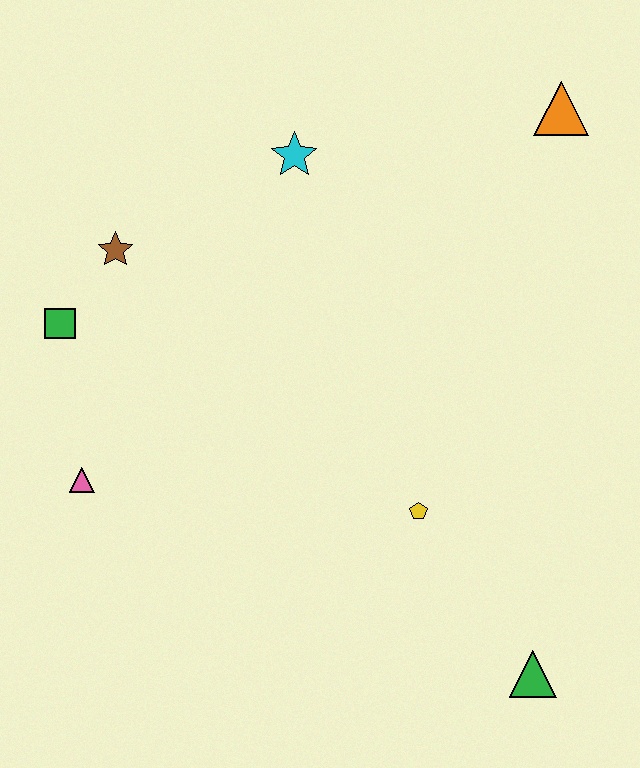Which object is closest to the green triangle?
The yellow pentagon is closest to the green triangle.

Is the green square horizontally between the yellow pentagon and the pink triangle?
No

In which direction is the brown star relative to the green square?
The brown star is above the green square.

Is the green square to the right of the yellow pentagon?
No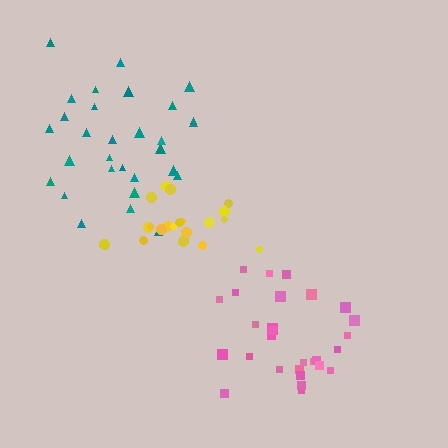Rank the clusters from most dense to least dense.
pink, yellow, teal.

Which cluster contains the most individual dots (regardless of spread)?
Teal (30).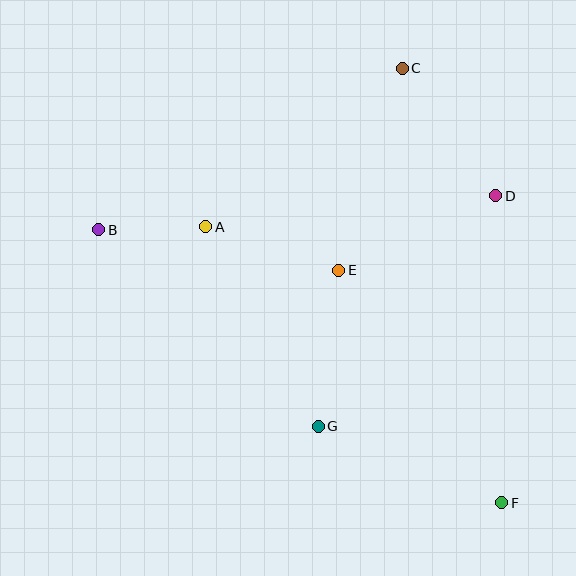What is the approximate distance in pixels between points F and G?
The distance between F and G is approximately 199 pixels.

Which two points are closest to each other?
Points A and B are closest to each other.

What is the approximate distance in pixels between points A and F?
The distance between A and F is approximately 405 pixels.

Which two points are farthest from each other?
Points B and F are farthest from each other.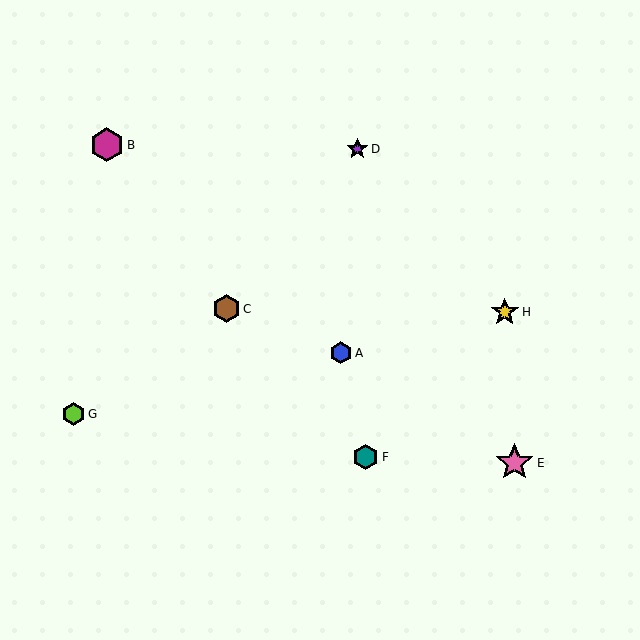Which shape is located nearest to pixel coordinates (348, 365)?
The blue hexagon (labeled A) at (341, 353) is nearest to that location.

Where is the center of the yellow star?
The center of the yellow star is at (505, 312).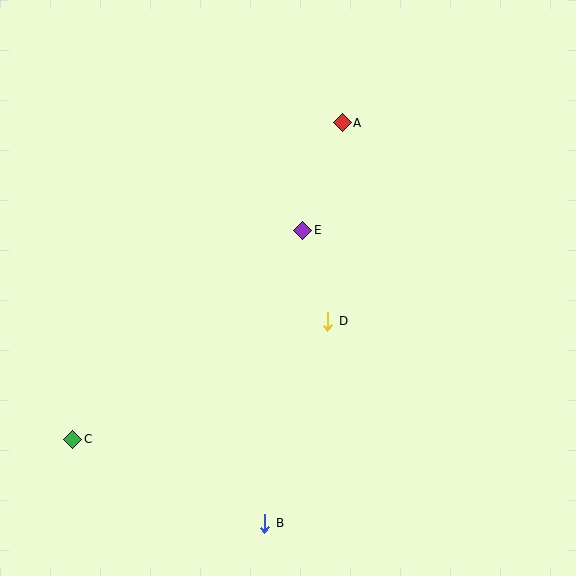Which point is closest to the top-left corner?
Point A is closest to the top-left corner.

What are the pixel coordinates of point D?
Point D is at (328, 321).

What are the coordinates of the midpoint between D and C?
The midpoint between D and C is at (200, 380).